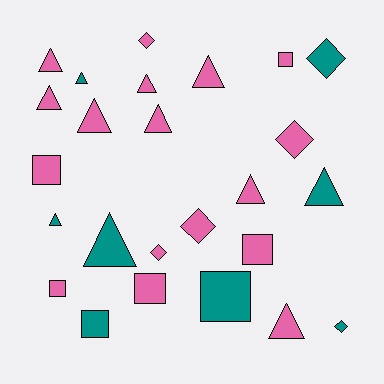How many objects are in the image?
There are 25 objects.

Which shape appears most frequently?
Triangle, with 12 objects.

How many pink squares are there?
There are 5 pink squares.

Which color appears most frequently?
Pink, with 17 objects.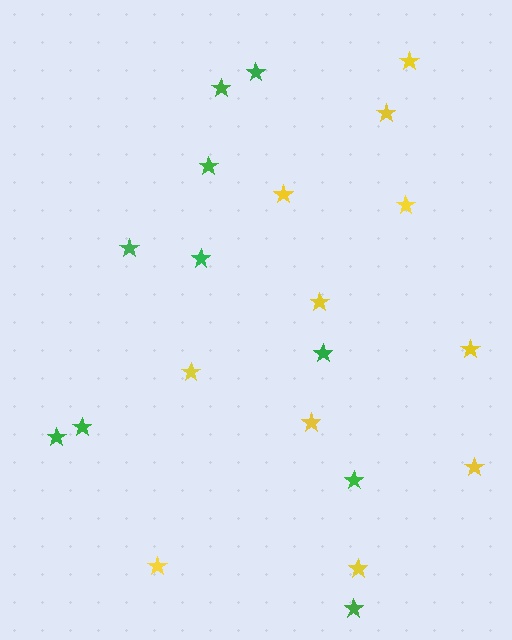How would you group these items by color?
There are 2 groups: one group of green stars (10) and one group of yellow stars (11).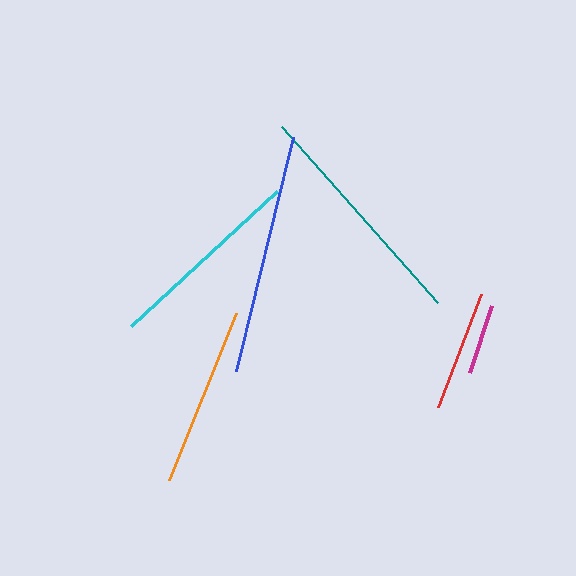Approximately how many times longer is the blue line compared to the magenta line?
The blue line is approximately 3.4 times the length of the magenta line.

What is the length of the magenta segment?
The magenta segment is approximately 70 pixels long.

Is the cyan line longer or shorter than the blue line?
The blue line is longer than the cyan line.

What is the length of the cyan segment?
The cyan segment is approximately 199 pixels long.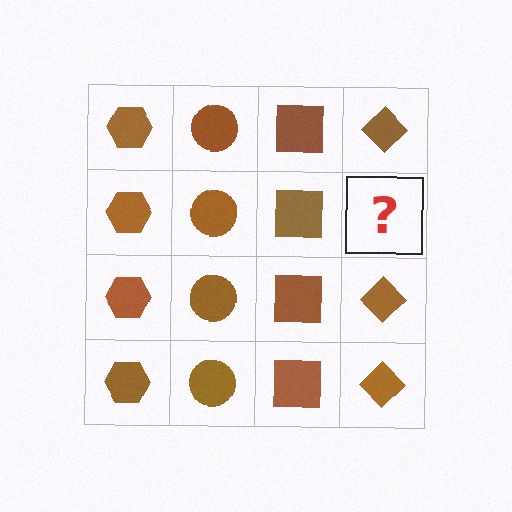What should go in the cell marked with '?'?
The missing cell should contain a brown diamond.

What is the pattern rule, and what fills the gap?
The rule is that each column has a consistent shape. The gap should be filled with a brown diamond.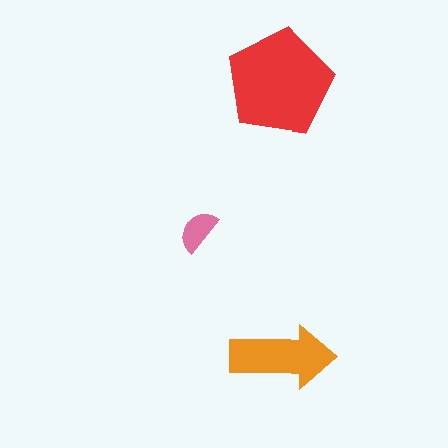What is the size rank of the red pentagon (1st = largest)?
1st.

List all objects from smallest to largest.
The pink semicircle, the orange arrow, the red pentagon.